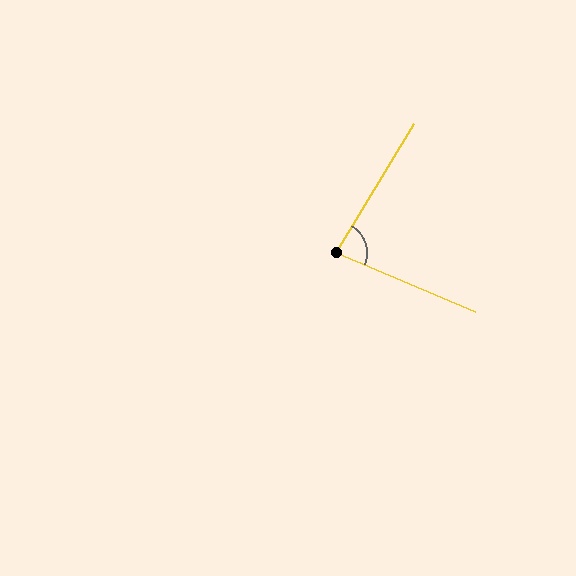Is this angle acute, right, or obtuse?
It is acute.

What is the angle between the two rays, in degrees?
Approximately 82 degrees.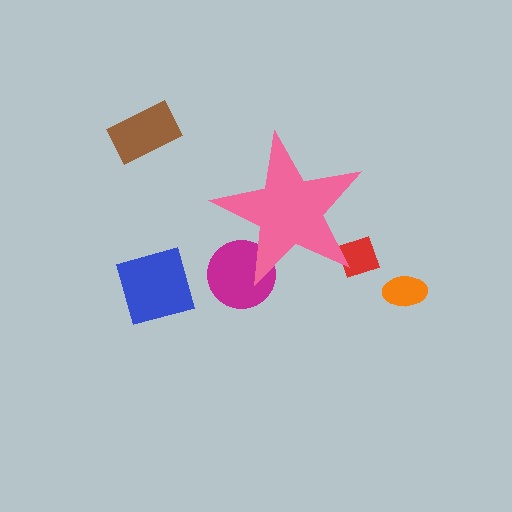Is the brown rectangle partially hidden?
No, the brown rectangle is fully visible.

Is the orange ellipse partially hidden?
No, the orange ellipse is fully visible.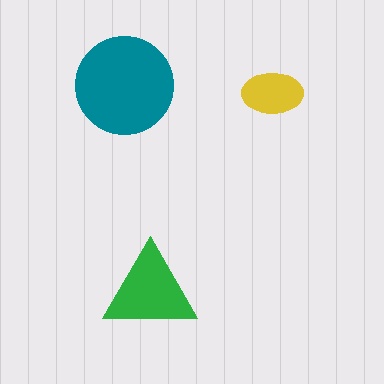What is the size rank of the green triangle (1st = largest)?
2nd.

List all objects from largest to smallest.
The teal circle, the green triangle, the yellow ellipse.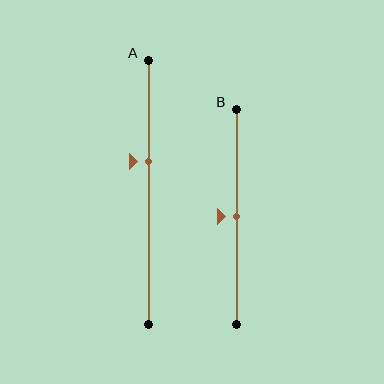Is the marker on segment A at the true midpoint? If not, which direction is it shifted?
No, the marker on segment A is shifted upward by about 12% of the segment length.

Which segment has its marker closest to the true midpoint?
Segment B has its marker closest to the true midpoint.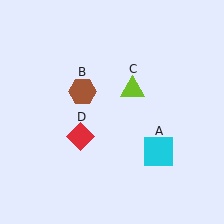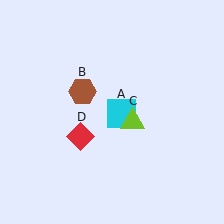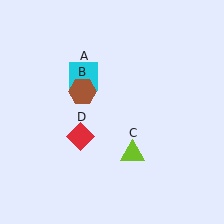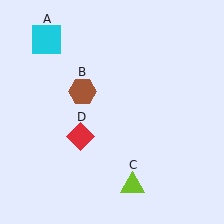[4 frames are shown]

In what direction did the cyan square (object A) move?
The cyan square (object A) moved up and to the left.